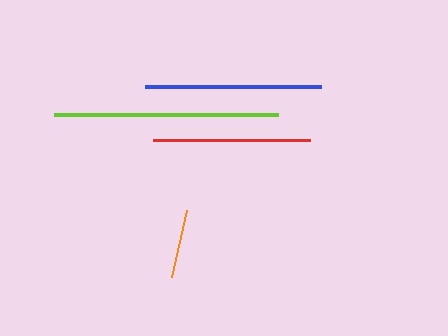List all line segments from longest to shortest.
From longest to shortest: lime, blue, red, orange.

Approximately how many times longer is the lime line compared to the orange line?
The lime line is approximately 3.3 times the length of the orange line.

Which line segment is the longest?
The lime line is the longest at approximately 224 pixels.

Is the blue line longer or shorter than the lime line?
The lime line is longer than the blue line.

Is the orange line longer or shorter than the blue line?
The blue line is longer than the orange line.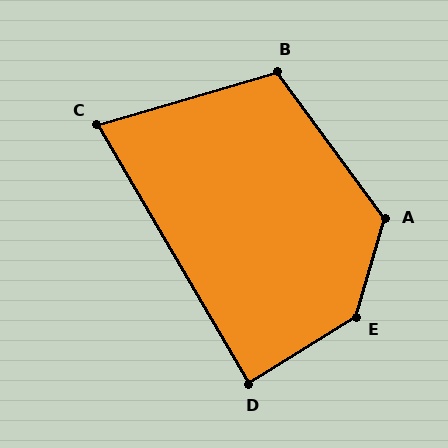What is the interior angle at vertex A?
Approximately 127 degrees (obtuse).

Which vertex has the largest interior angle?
E, at approximately 138 degrees.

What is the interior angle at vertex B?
Approximately 110 degrees (obtuse).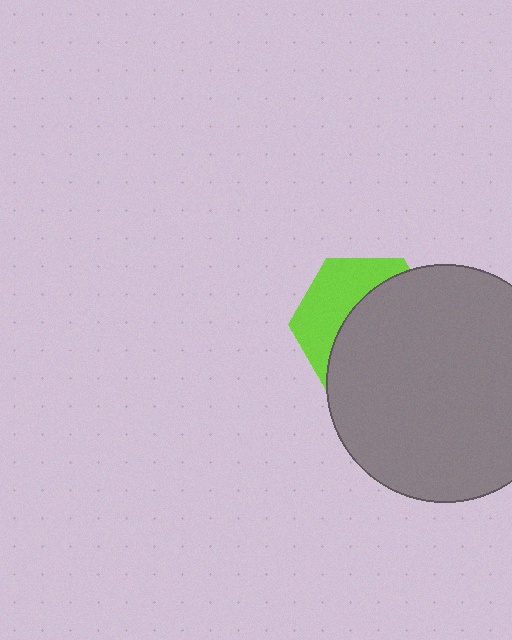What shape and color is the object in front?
The object in front is a gray circle.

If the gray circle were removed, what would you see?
You would see the complete lime hexagon.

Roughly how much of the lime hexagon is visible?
A small part of it is visible (roughly 39%).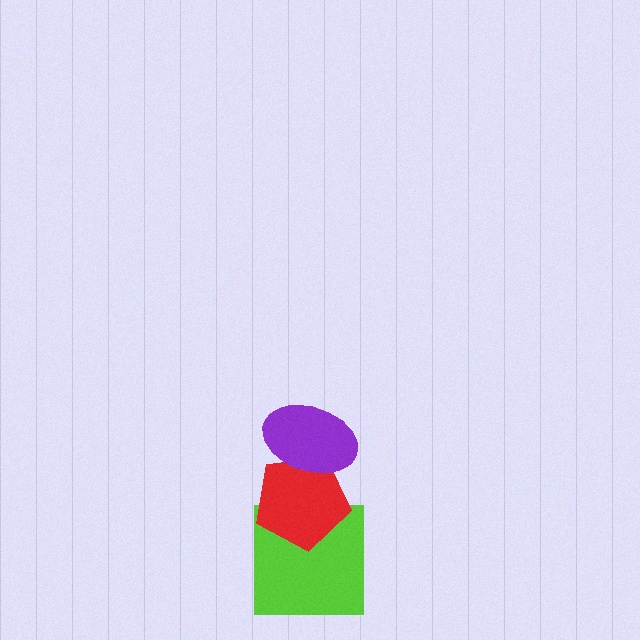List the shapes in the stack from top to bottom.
From top to bottom: the purple ellipse, the red pentagon, the lime square.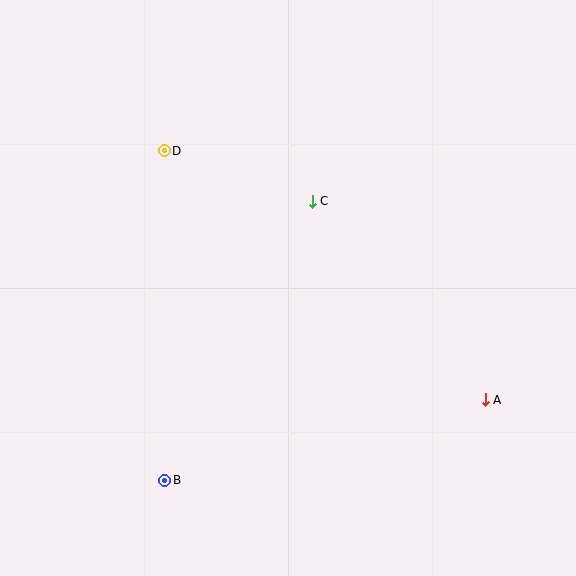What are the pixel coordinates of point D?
Point D is at (164, 151).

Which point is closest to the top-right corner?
Point C is closest to the top-right corner.